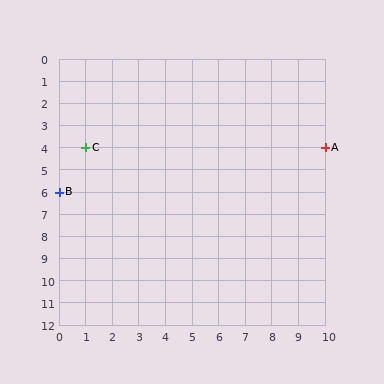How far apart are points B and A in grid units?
Points B and A are 10 columns and 2 rows apart (about 10.2 grid units diagonally).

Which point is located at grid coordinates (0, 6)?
Point B is at (0, 6).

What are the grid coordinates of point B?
Point B is at grid coordinates (0, 6).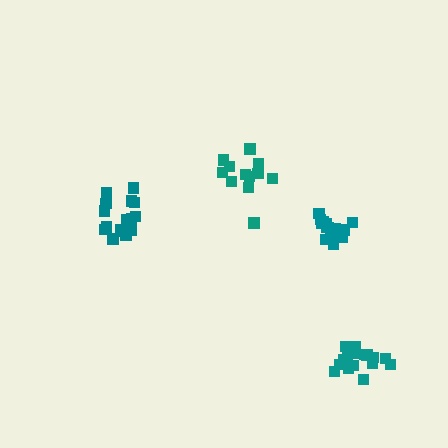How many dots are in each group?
Group 1: 16 dots, Group 2: 12 dots, Group 3: 17 dots, Group 4: 16 dots (61 total).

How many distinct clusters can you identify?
There are 4 distinct clusters.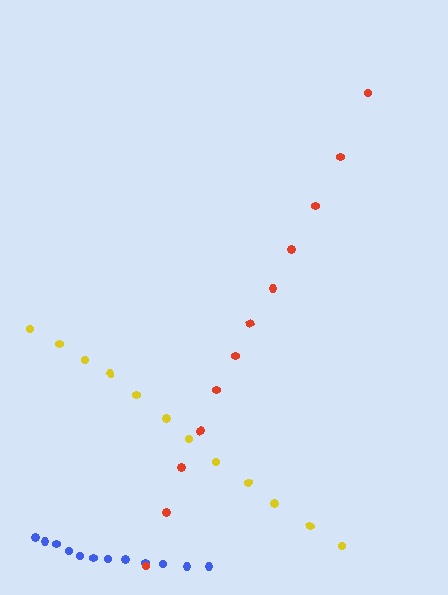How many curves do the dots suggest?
There are 3 distinct paths.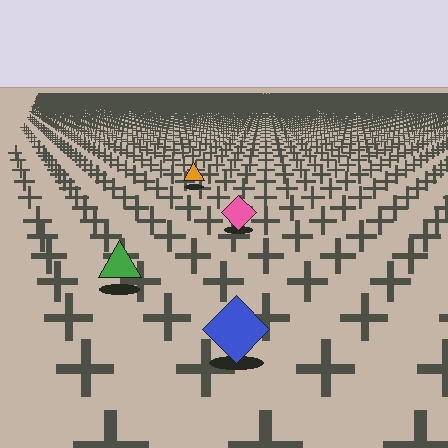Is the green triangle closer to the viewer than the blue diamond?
No. The blue diamond is closer — you can tell from the texture gradient: the ground texture is coarser near it.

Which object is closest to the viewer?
The blue diamond is closest. The texture marks near it are larger and more spread out.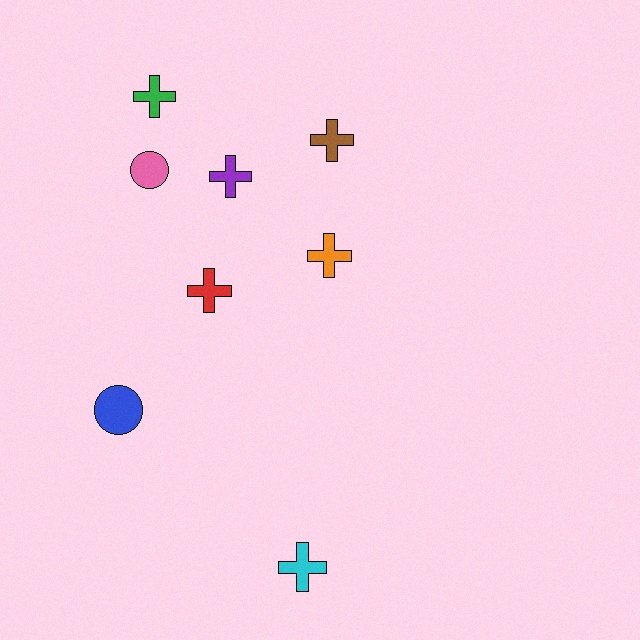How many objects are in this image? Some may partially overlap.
There are 8 objects.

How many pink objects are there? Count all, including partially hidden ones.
There is 1 pink object.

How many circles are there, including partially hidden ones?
There are 2 circles.